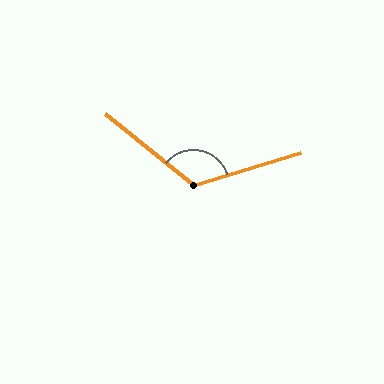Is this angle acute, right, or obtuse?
It is obtuse.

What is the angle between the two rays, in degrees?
Approximately 124 degrees.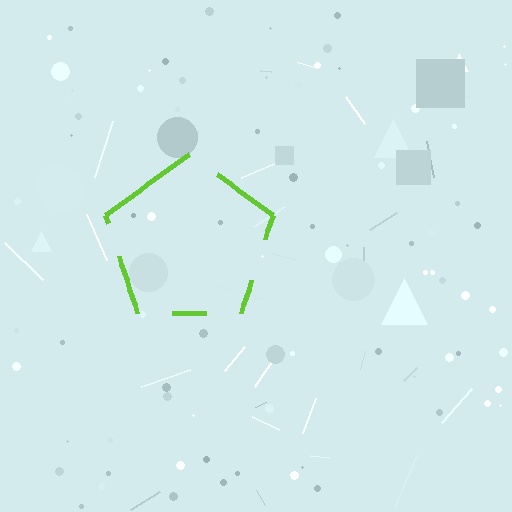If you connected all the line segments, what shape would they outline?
They would outline a pentagon.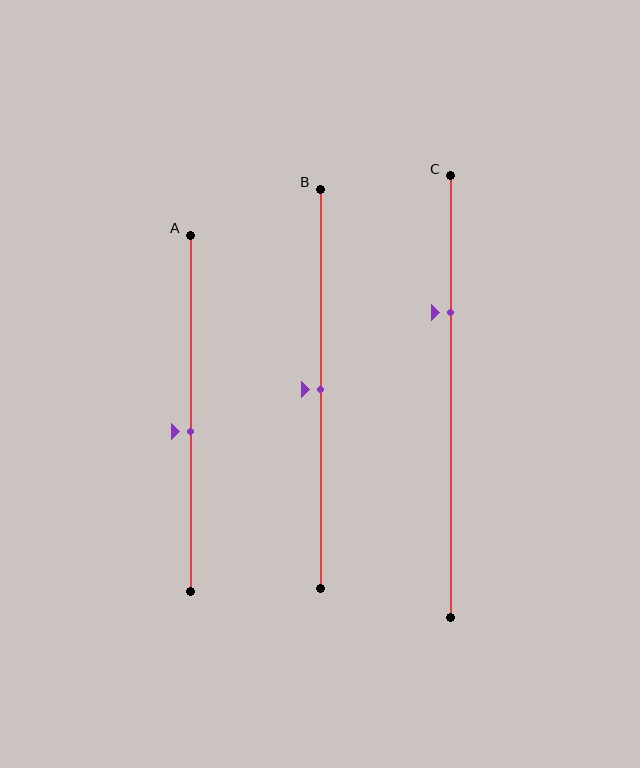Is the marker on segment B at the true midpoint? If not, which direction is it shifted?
Yes, the marker on segment B is at the true midpoint.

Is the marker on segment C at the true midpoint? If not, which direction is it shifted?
No, the marker on segment C is shifted upward by about 19% of the segment length.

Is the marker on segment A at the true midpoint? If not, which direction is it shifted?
No, the marker on segment A is shifted downward by about 5% of the segment length.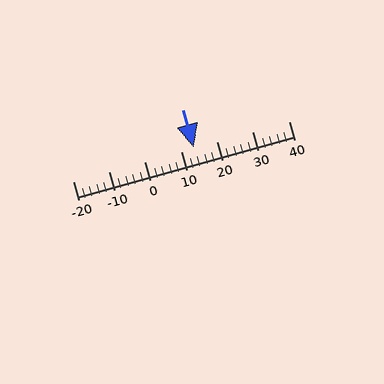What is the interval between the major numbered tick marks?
The major tick marks are spaced 10 units apart.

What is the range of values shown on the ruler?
The ruler shows values from -20 to 40.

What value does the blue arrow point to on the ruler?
The blue arrow points to approximately 14.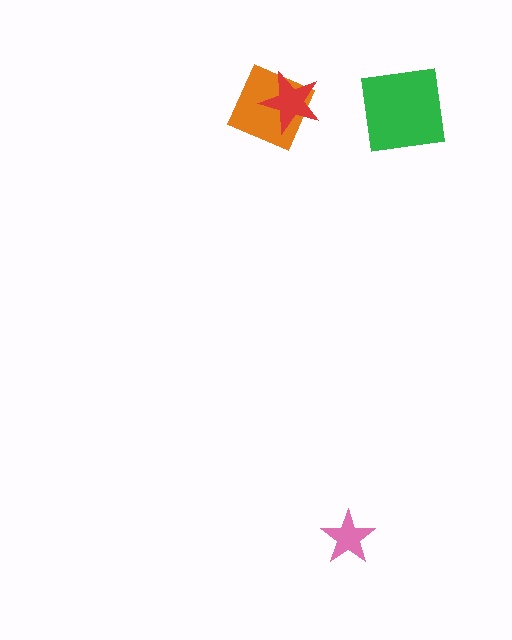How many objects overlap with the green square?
0 objects overlap with the green square.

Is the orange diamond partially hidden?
Yes, it is partially covered by another shape.